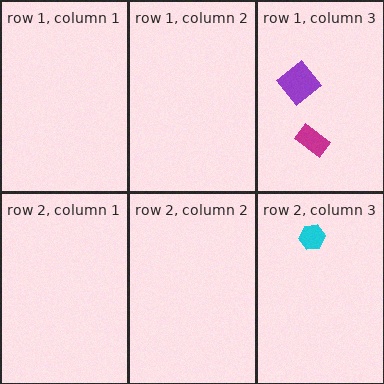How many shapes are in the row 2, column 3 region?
1.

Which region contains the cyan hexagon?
The row 2, column 3 region.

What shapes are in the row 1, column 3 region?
The purple diamond, the magenta rectangle.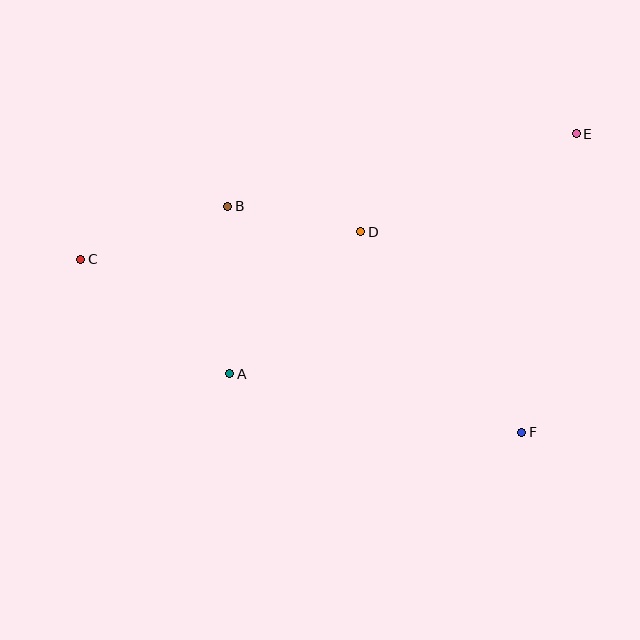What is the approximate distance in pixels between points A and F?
The distance between A and F is approximately 298 pixels.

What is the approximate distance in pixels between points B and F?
The distance between B and F is approximately 371 pixels.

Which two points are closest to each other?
Points B and D are closest to each other.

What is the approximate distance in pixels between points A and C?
The distance between A and C is approximately 188 pixels.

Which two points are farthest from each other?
Points C and E are farthest from each other.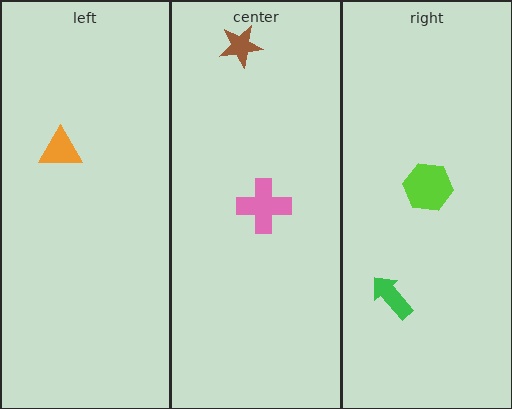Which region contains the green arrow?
The right region.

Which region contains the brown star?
The center region.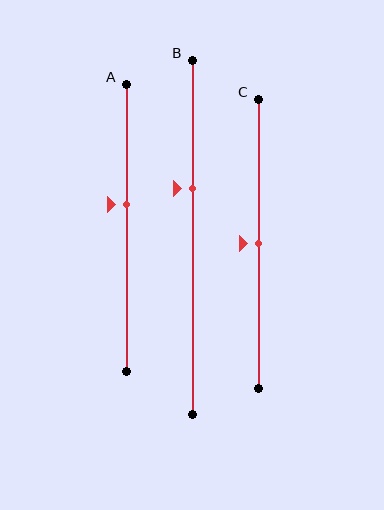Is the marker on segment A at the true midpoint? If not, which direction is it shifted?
No, the marker on segment A is shifted upward by about 8% of the segment length.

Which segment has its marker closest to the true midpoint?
Segment C has its marker closest to the true midpoint.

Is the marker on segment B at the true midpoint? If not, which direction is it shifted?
No, the marker on segment B is shifted upward by about 14% of the segment length.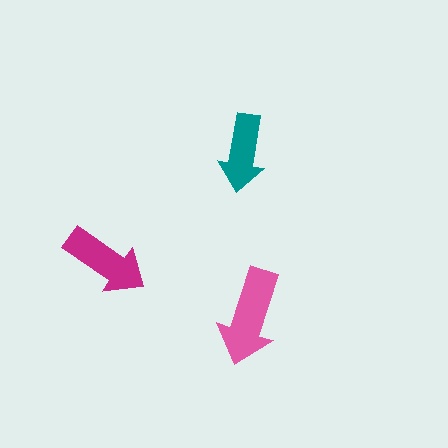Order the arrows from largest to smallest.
the pink one, the magenta one, the teal one.